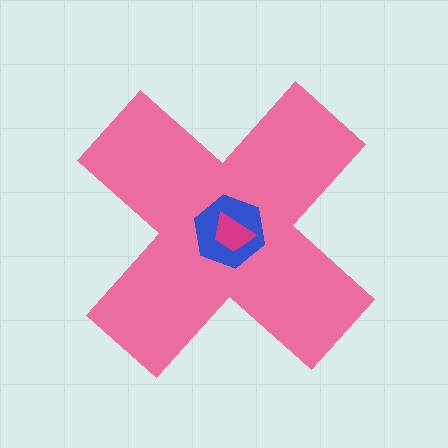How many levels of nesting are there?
3.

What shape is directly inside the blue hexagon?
The magenta trapezoid.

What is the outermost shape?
The pink cross.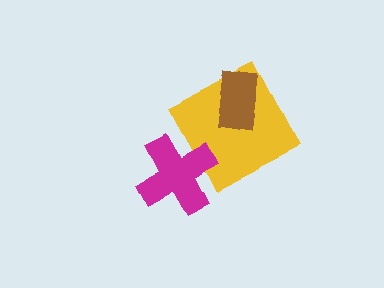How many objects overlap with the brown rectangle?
1 object overlaps with the brown rectangle.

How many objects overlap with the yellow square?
2 objects overlap with the yellow square.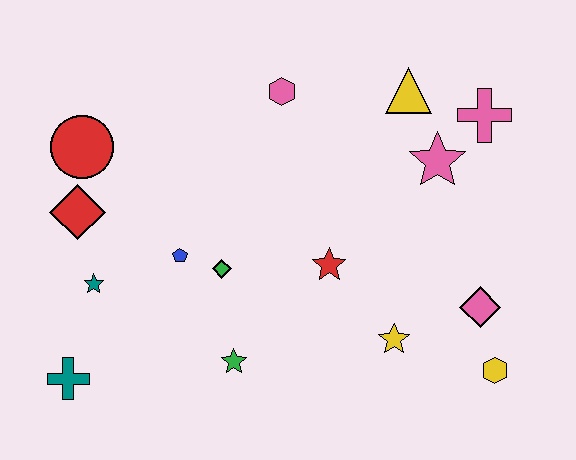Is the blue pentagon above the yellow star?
Yes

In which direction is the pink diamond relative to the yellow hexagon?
The pink diamond is above the yellow hexagon.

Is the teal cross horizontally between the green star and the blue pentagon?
No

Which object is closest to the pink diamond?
The yellow hexagon is closest to the pink diamond.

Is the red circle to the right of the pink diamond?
No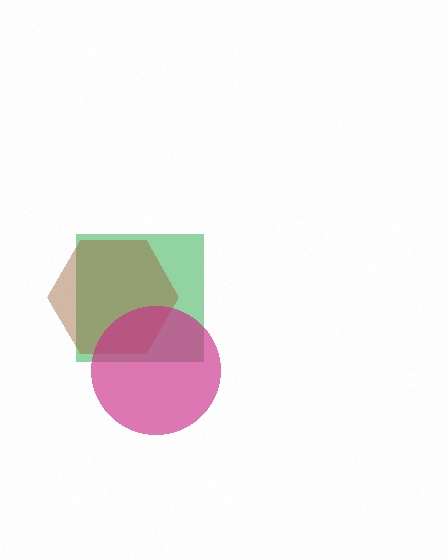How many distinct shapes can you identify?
There are 3 distinct shapes: a green square, a brown hexagon, a magenta circle.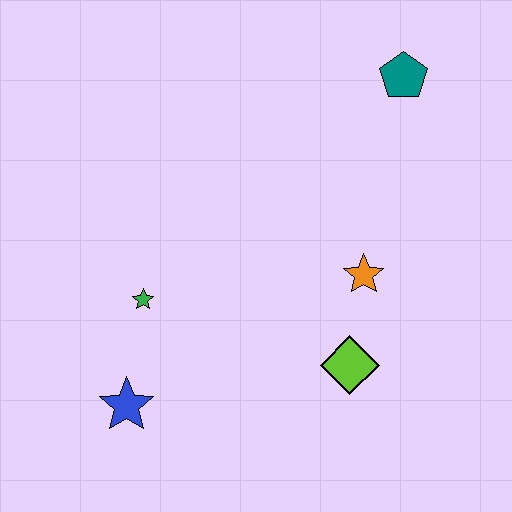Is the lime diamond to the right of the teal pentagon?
No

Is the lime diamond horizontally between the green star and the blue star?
No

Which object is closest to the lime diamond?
The orange star is closest to the lime diamond.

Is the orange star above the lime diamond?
Yes